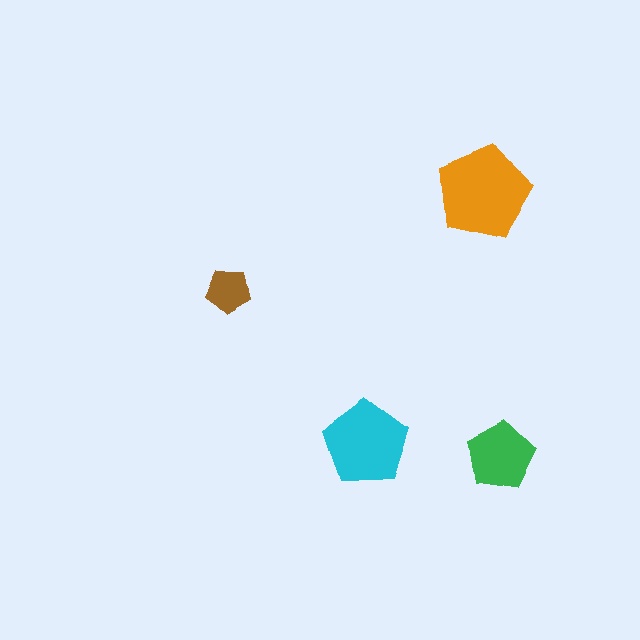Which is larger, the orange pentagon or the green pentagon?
The orange one.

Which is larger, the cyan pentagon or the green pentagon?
The cyan one.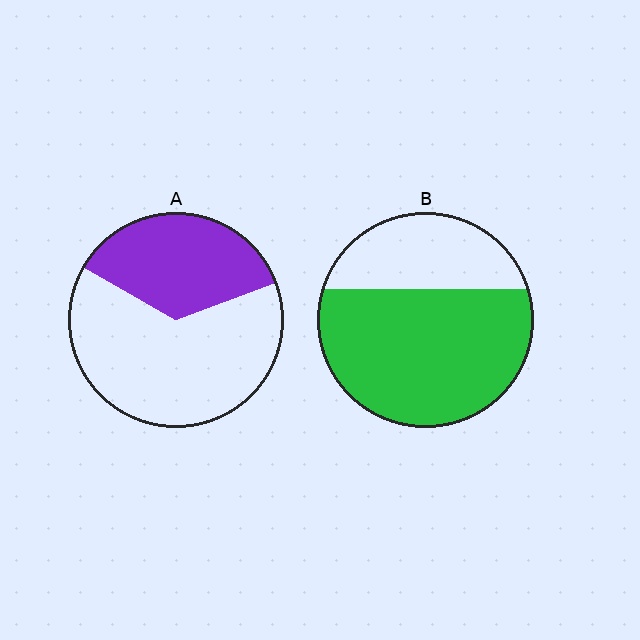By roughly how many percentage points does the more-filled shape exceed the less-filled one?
By roughly 30 percentage points (B over A).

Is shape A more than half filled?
No.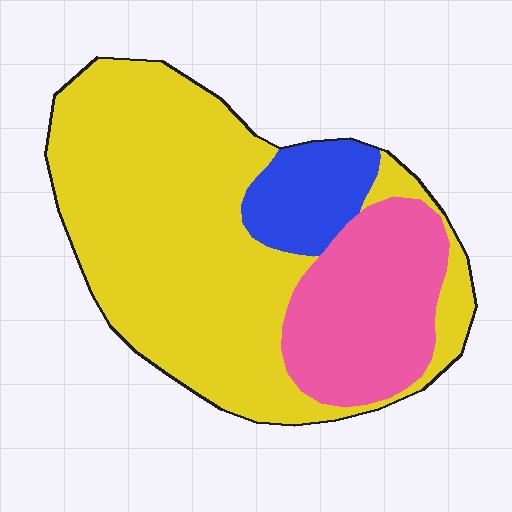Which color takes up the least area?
Blue, at roughly 10%.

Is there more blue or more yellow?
Yellow.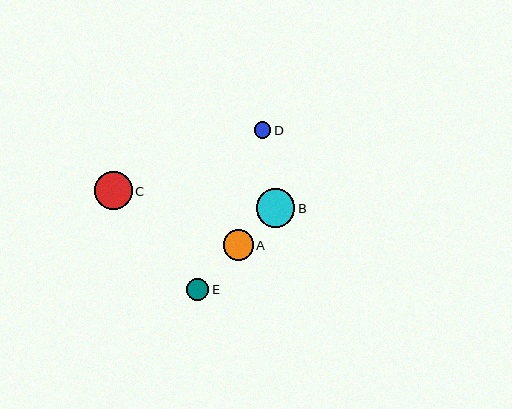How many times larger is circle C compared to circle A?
Circle C is approximately 1.3 times the size of circle A.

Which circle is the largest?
Circle B is the largest with a size of approximately 39 pixels.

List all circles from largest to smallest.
From largest to smallest: B, C, A, E, D.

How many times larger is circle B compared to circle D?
Circle B is approximately 2.4 times the size of circle D.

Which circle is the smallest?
Circle D is the smallest with a size of approximately 16 pixels.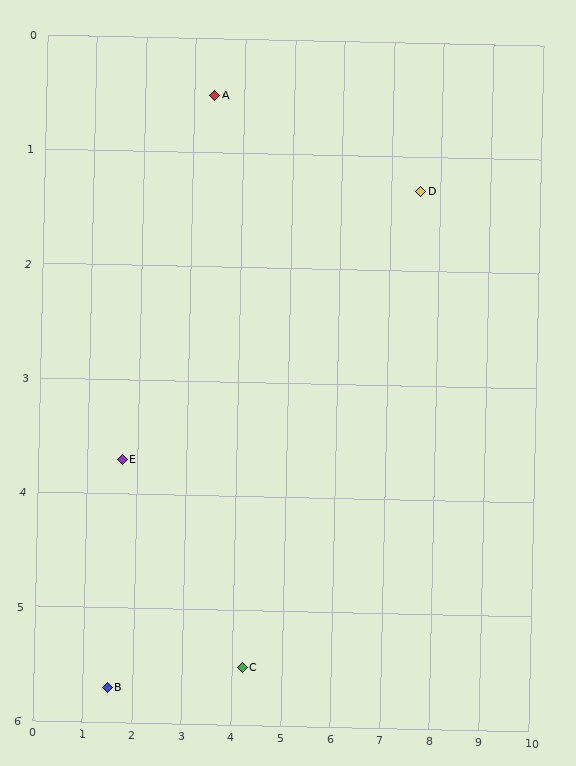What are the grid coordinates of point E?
Point E is at approximately (1.7, 3.7).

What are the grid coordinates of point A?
Point A is at approximately (3.4, 0.5).